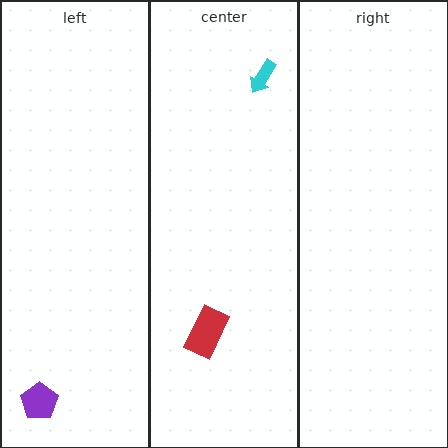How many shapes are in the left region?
1.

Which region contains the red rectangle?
The center region.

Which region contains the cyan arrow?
The center region.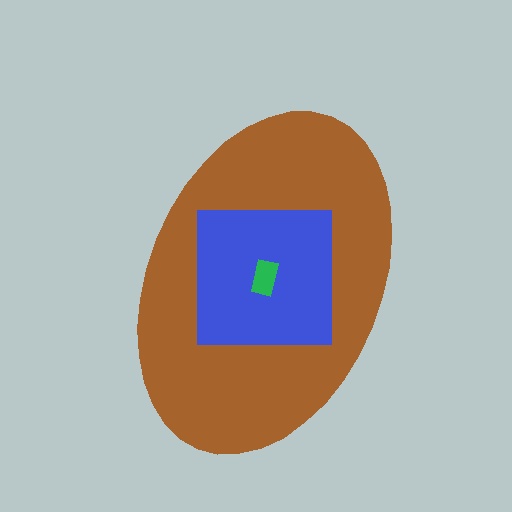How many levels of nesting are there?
3.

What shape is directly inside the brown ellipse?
The blue square.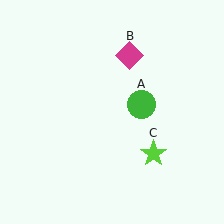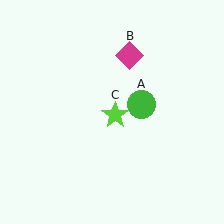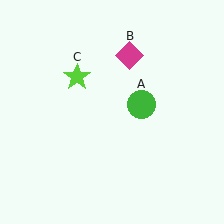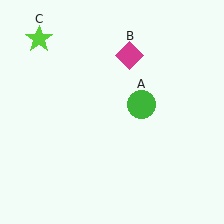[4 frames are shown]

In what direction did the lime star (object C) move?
The lime star (object C) moved up and to the left.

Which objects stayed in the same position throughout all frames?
Green circle (object A) and magenta diamond (object B) remained stationary.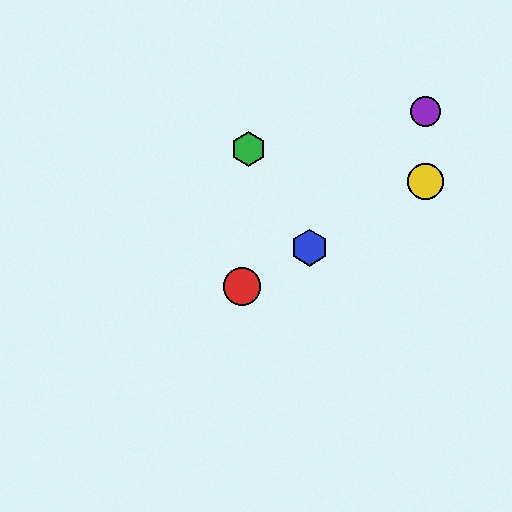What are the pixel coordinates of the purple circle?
The purple circle is at (425, 112).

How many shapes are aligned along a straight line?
3 shapes (the red circle, the blue hexagon, the yellow circle) are aligned along a straight line.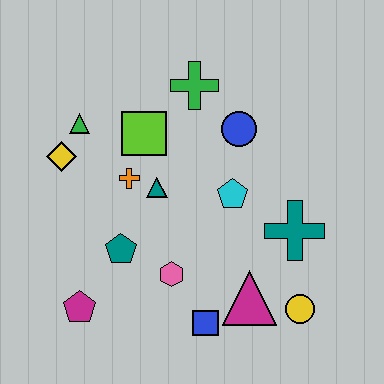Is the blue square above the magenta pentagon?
No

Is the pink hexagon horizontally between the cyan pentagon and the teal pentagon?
Yes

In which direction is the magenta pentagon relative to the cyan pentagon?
The magenta pentagon is to the left of the cyan pentagon.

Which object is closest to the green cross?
The blue circle is closest to the green cross.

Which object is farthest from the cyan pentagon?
The magenta pentagon is farthest from the cyan pentagon.